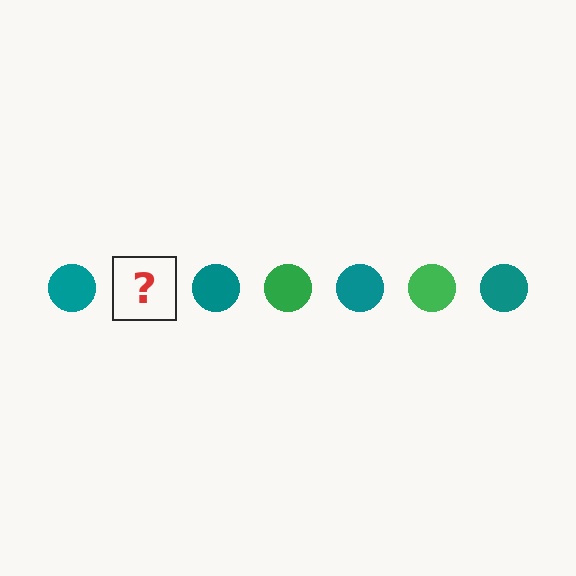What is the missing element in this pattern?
The missing element is a green circle.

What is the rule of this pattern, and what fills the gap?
The rule is that the pattern cycles through teal, green circles. The gap should be filled with a green circle.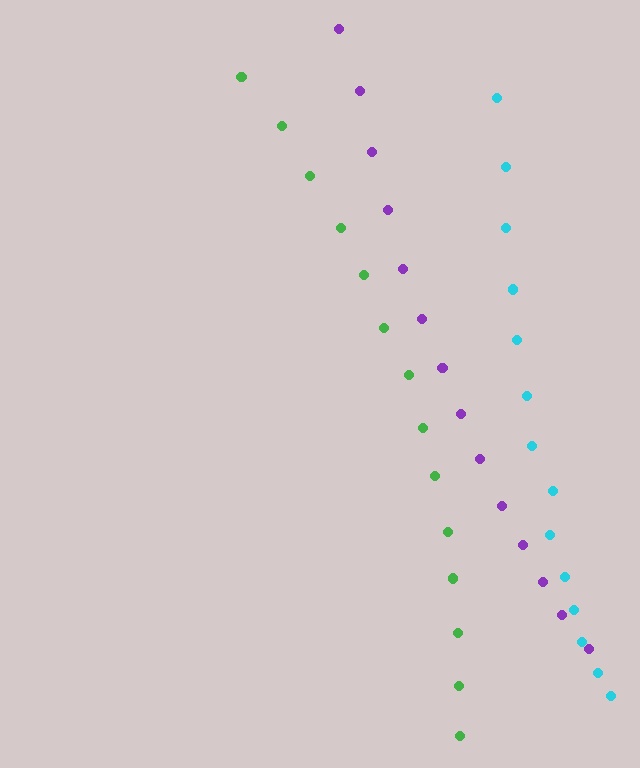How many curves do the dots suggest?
There are 3 distinct paths.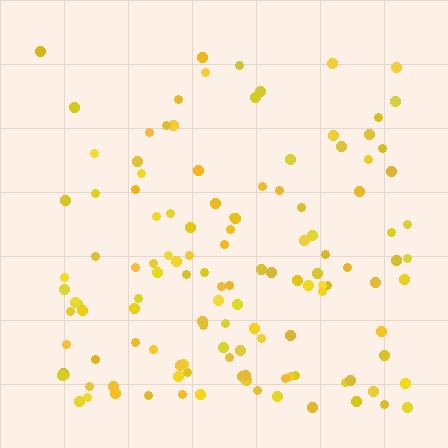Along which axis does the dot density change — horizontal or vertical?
Vertical.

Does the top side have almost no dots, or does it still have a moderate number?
Still a moderate number, just noticeably fewer than the bottom.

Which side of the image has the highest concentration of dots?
The bottom.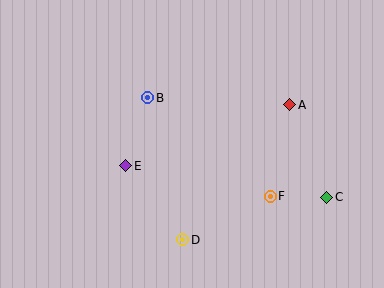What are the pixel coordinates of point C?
Point C is at (327, 197).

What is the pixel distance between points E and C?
The distance between E and C is 204 pixels.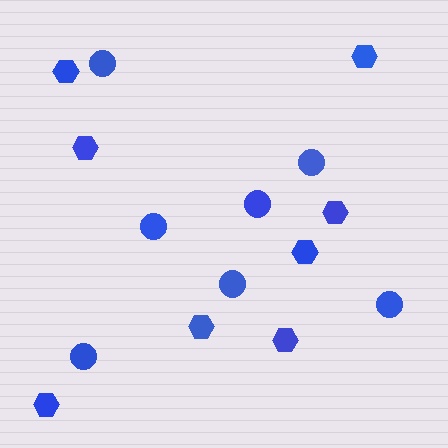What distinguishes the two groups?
There are 2 groups: one group of circles (7) and one group of hexagons (8).